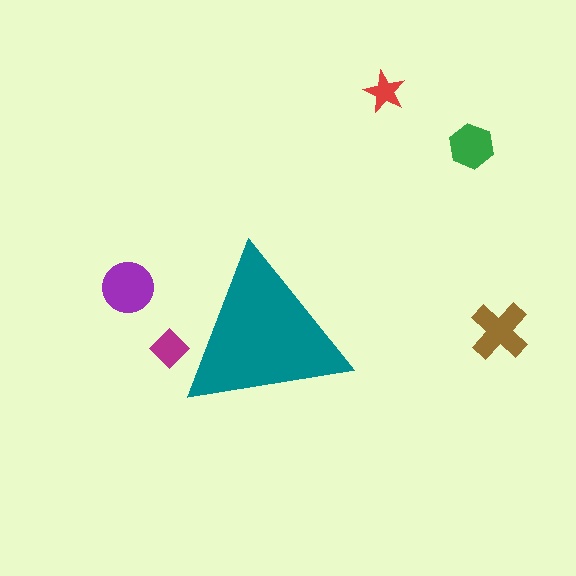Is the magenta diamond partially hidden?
Yes, the magenta diamond is partially hidden behind the teal triangle.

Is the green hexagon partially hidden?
No, the green hexagon is fully visible.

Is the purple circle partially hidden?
No, the purple circle is fully visible.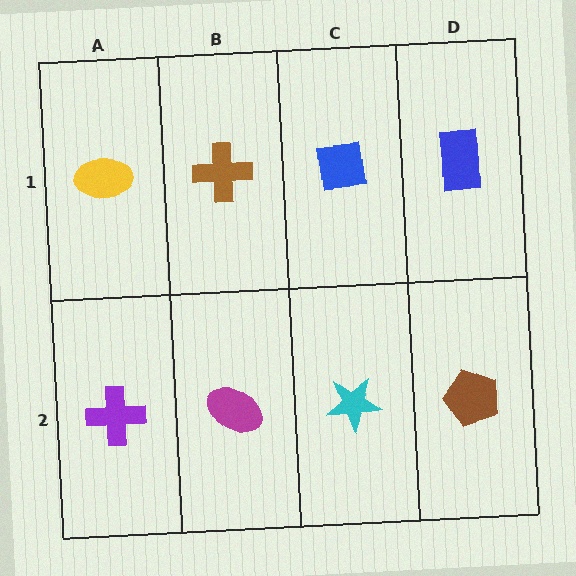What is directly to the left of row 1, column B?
A yellow ellipse.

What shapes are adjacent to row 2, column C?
A blue square (row 1, column C), a magenta ellipse (row 2, column B), a brown pentagon (row 2, column D).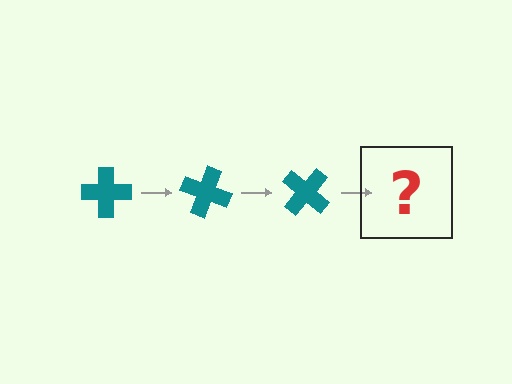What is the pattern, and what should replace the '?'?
The pattern is that the cross rotates 20 degrees each step. The '?' should be a teal cross rotated 60 degrees.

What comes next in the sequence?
The next element should be a teal cross rotated 60 degrees.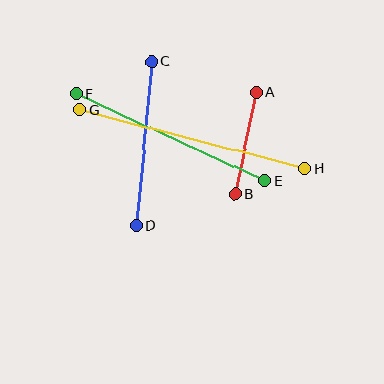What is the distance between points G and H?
The distance is approximately 232 pixels.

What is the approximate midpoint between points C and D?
The midpoint is at approximately (144, 144) pixels.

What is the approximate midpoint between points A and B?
The midpoint is at approximately (246, 143) pixels.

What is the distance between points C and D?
The distance is approximately 164 pixels.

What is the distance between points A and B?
The distance is approximately 104 pixels.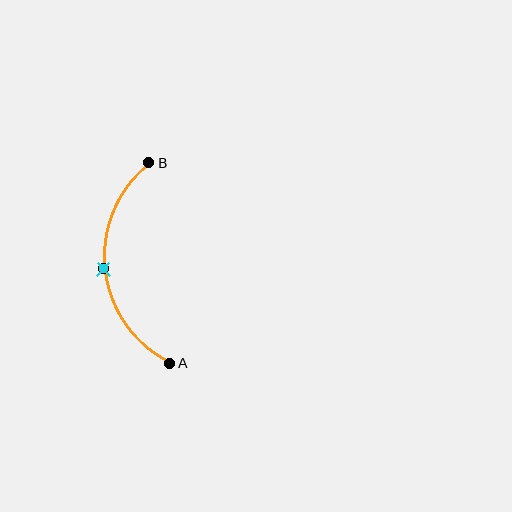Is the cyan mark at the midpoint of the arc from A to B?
Yes. The cyan mark lies on the arc at equal arc-length from both A and B — it is the arc midpoint.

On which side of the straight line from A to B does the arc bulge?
The arc bulges to the left of the straight line connecting A and B.